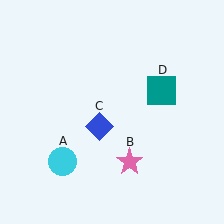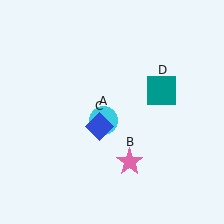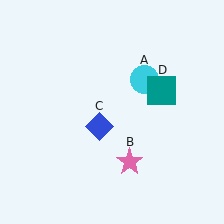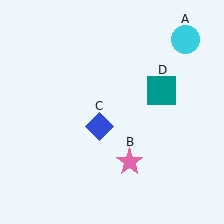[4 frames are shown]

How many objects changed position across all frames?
1 object changed position: cyan circle (object A).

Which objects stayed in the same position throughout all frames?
Pink star (object B) and blue diamond (object C) and teal square (object D) remained stationary.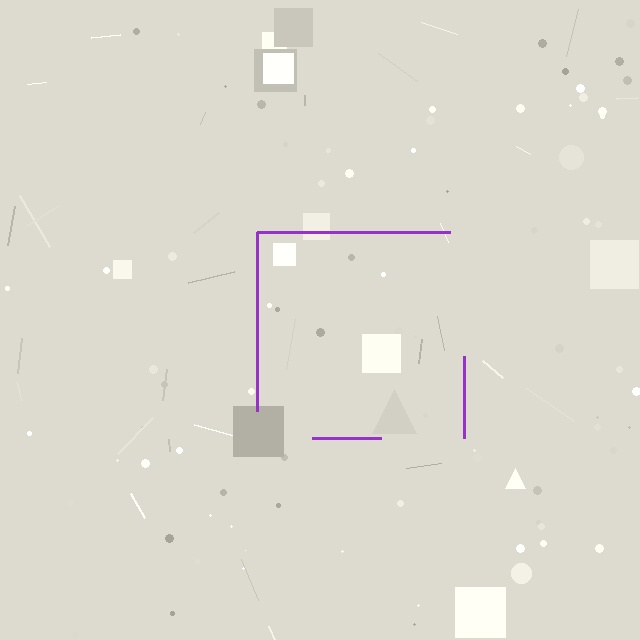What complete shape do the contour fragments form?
The contour fragments form a square.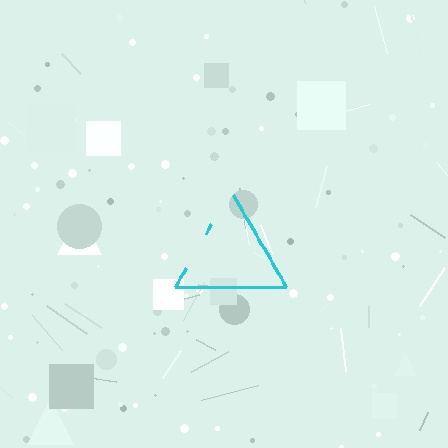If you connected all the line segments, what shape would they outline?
They would outline a triangle.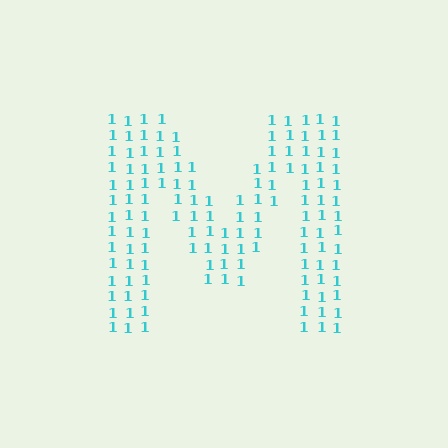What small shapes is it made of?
It is made of small digit 1's.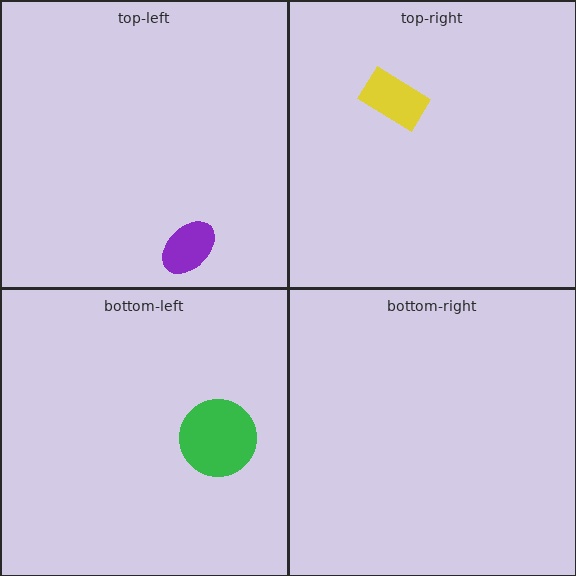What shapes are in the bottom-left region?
The green circle.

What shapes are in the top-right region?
The yellow rectangle.